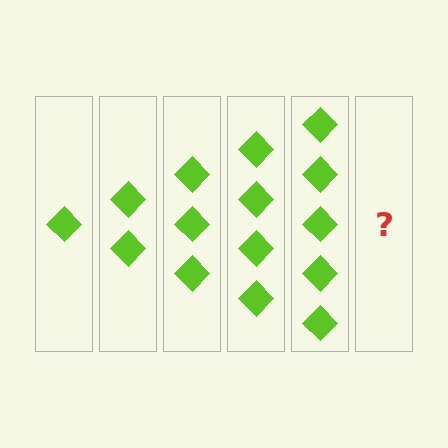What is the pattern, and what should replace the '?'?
The pattern is that each step adds one more diamond. The '?' should be 6 diamonds.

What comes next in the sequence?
The next element should be 6 diamonds.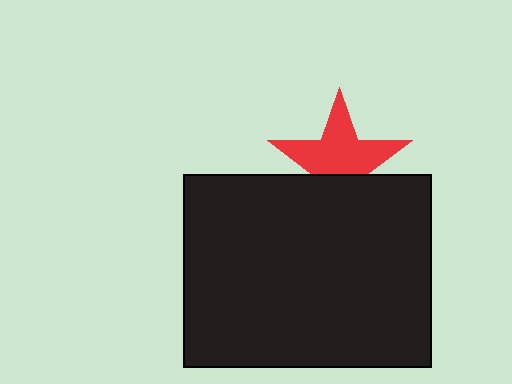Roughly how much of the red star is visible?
About half of it is visible (roughly 64%).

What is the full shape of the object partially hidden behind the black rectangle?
The partially hidden object is a red star.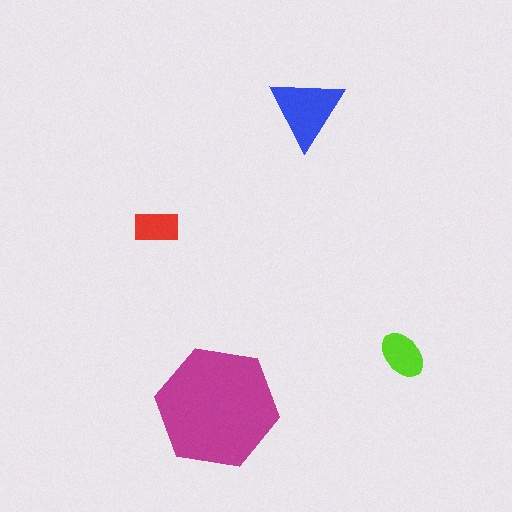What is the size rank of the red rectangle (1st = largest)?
4th.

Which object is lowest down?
The magenta hexagon is bottommost.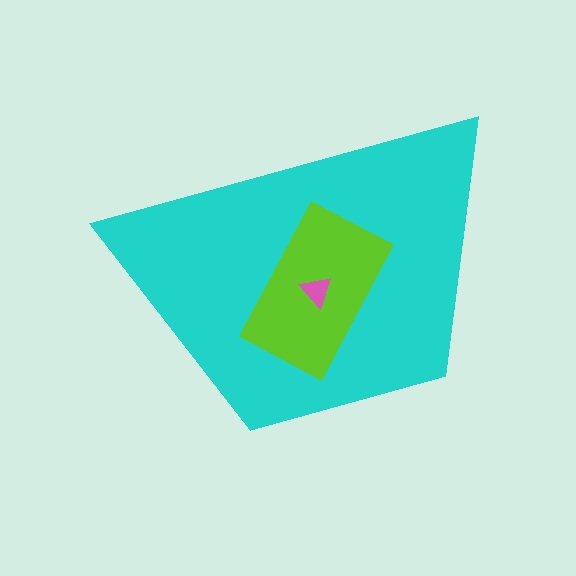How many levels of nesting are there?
3.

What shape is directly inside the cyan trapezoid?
The lime rectangle.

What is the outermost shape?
The cyan trapezoid.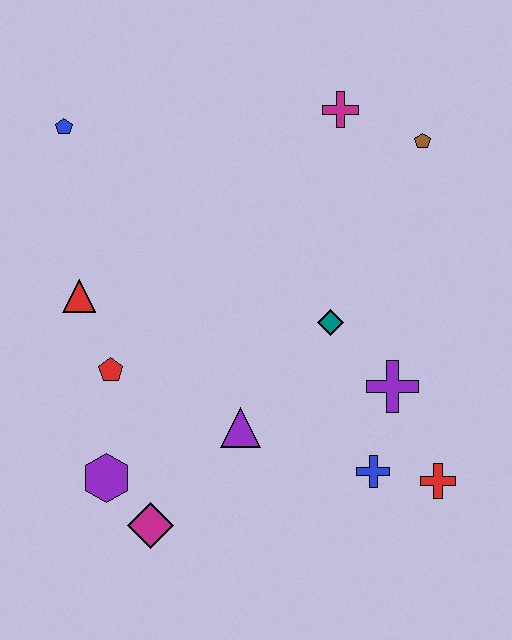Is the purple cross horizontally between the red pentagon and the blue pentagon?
No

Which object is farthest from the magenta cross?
The magenta diamond is farthest from the magenta cross.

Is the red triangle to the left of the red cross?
Yes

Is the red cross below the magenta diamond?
No